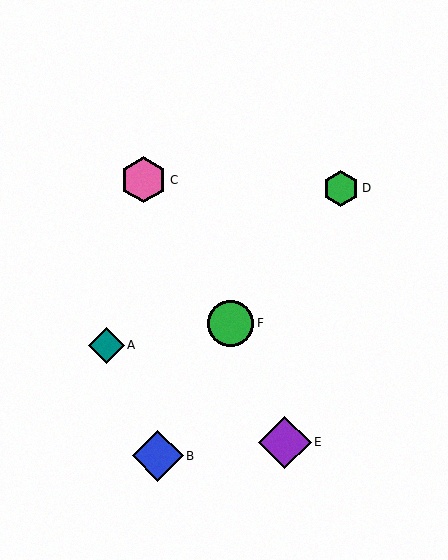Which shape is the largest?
The purple diamond (labeled E) is the largest.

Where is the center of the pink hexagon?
The center of the pink hexagon is at (144, 180).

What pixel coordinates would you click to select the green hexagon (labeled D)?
Click at (341, 188) to select the green hexagon D.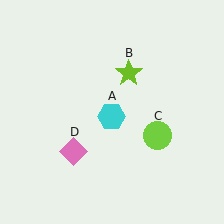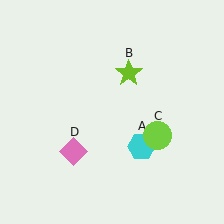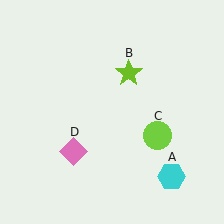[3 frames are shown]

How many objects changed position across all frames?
1 object changed position: cyan hexagon (object A).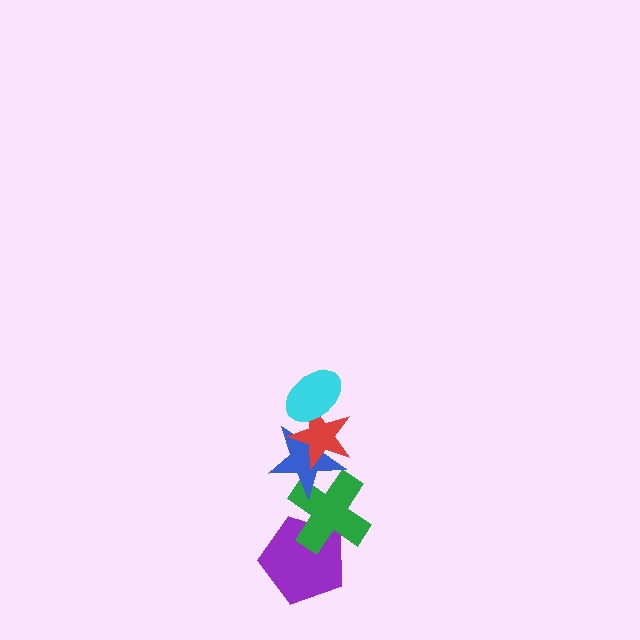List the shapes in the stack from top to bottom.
From top to bottom: the cyan ellipse, the red star, the blue star, the green cross, the purple pentagon.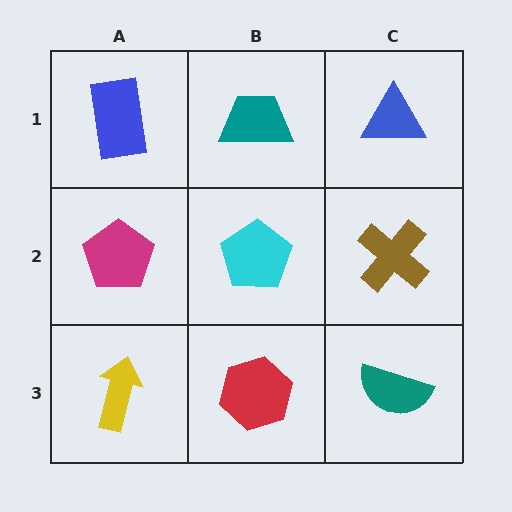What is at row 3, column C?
A teal semicircle.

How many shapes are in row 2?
3 shapes.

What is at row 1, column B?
A teal trapezoid.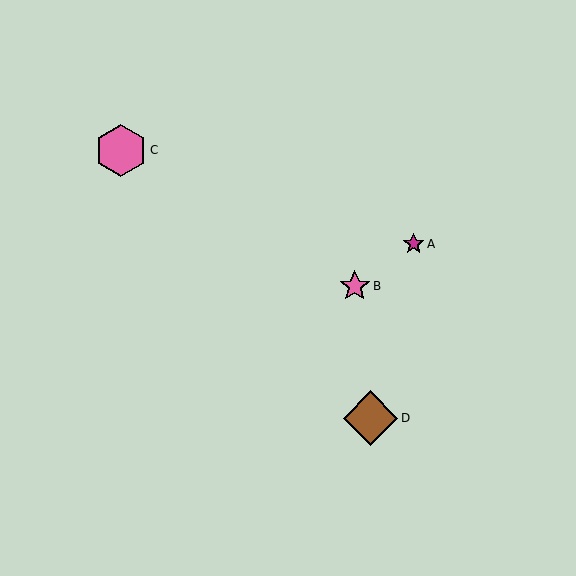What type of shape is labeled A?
Shape A is a magenta star.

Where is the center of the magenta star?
The center of the magenta star is at (414, 244).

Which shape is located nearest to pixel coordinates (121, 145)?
The pink hexagon (labeled C) at (121, 150) is nearest to that location.